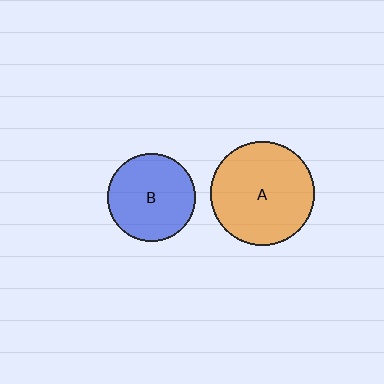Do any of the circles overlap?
No, none of the circles overlap.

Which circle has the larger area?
Circle A (orange).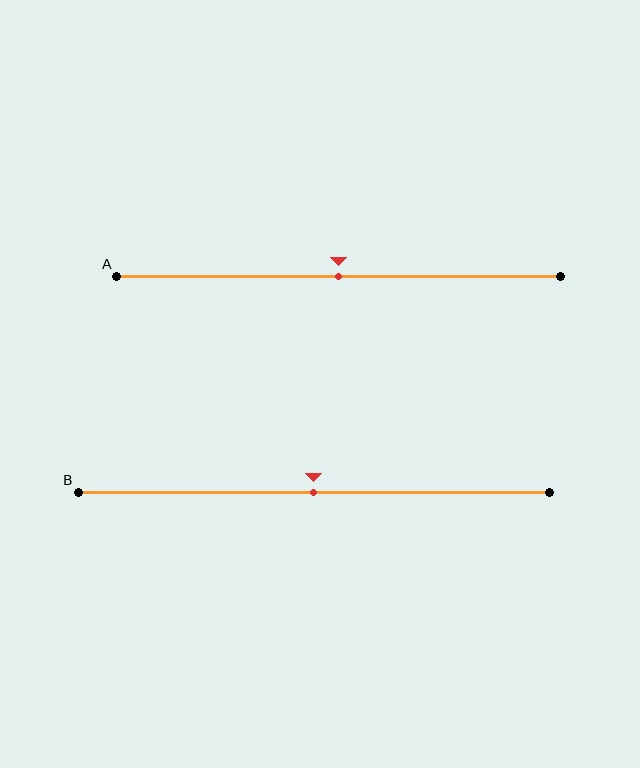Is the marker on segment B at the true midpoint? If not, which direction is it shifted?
Yes, the marker on segment B is at the true midpoint.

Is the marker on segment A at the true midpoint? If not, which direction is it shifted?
Yes, the marker on segment A is at the true midpoint.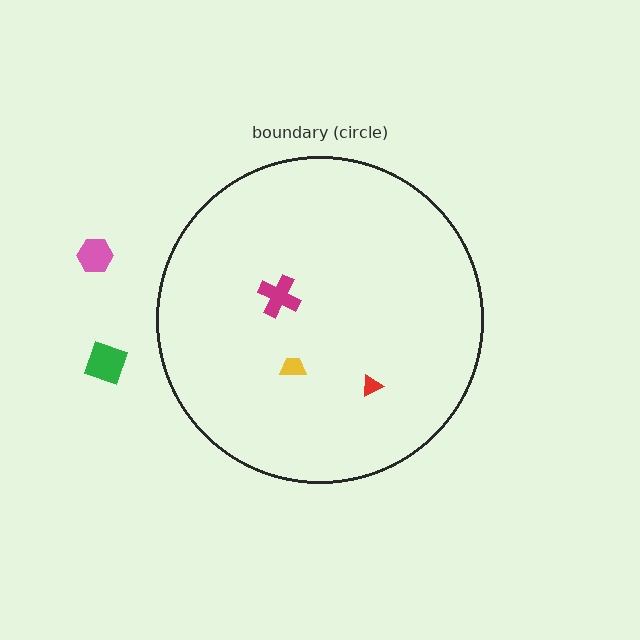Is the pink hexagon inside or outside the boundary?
Outside.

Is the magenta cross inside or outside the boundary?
Inside.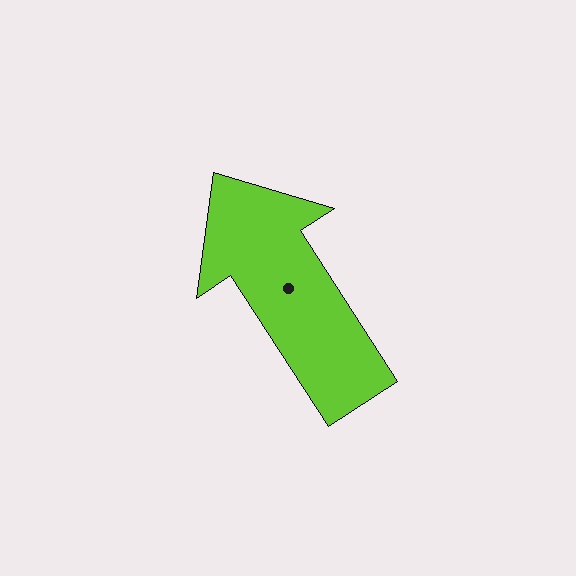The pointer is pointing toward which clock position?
Roughly 11 o'clock.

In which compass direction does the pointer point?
Northwest.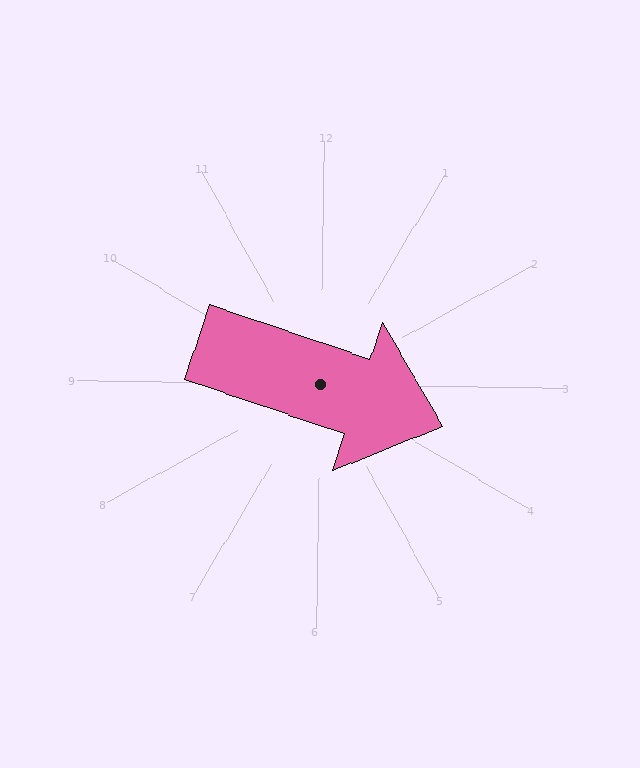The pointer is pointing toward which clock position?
Roughly 4 o'clock.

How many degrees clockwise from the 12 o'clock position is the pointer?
Approximately 108 degrees.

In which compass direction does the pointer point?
East.